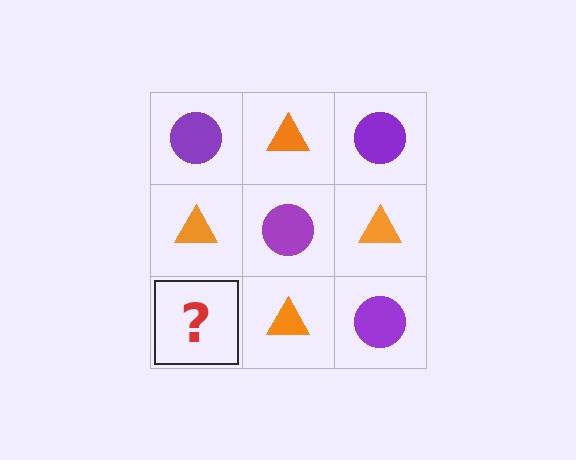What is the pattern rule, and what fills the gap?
The rule is that it alternates purple circle and orange triangle in a checkerboard pattern. The gap should be filled with a purple circle.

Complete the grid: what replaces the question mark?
The question mark should be replaced with a purple circle.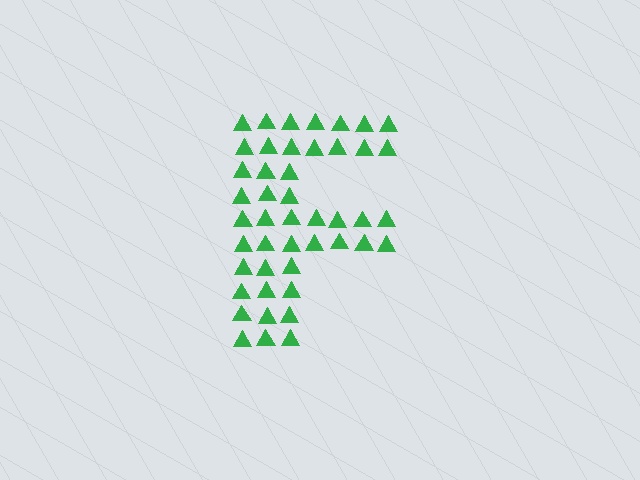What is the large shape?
The large shape is the letter F.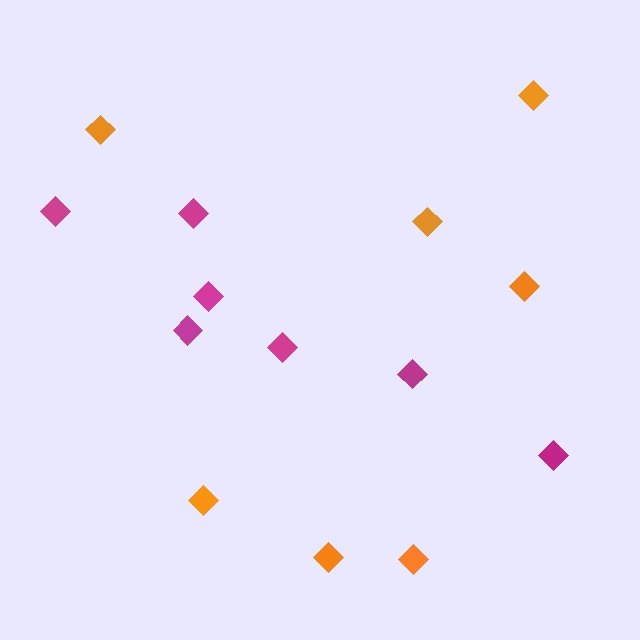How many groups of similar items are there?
There are 2 groups: one group of magenta diamonds (7) and one group of orange diamonds (7).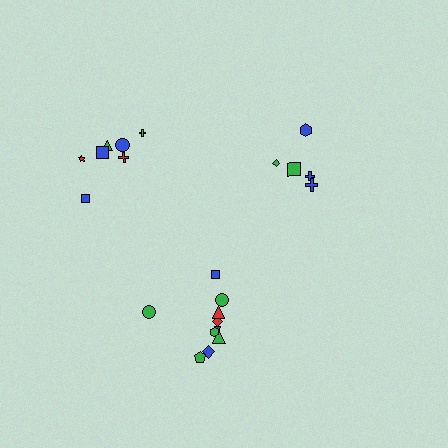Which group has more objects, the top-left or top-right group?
The top-left group.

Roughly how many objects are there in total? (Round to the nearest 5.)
Roughly 20 objects in total.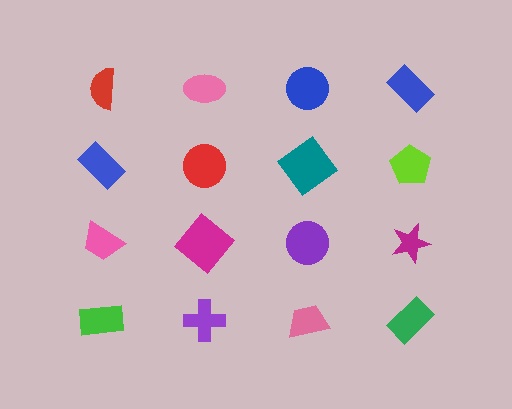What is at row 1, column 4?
A blue rectangle.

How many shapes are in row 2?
4 shapes.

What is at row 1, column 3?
A blue circle.